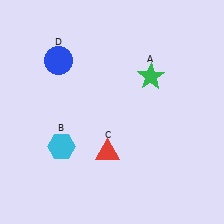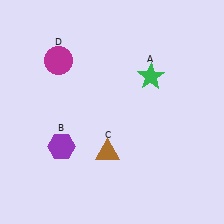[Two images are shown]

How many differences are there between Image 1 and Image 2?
There are 3 differences between the two images.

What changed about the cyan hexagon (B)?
In Image 1, B is cyan. In Image 2, it changed to purple.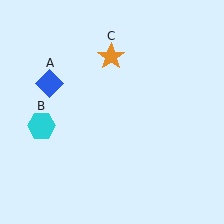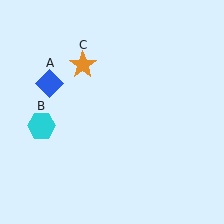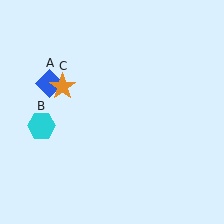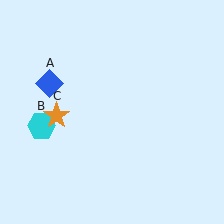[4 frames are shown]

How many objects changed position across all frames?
1 object changed position: orange star (object C).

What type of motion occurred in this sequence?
The orange star (object C) rotated counterclockwise around the center of the scene.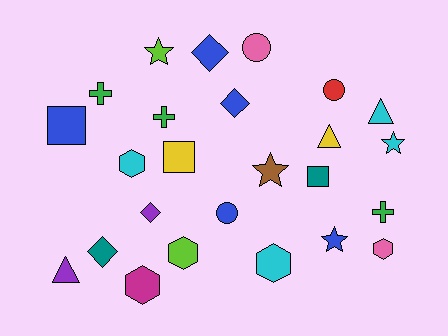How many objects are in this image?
There are 25 objects.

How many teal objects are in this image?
There are 2 teal objects.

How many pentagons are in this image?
There are no pentagons.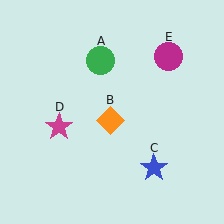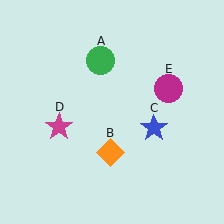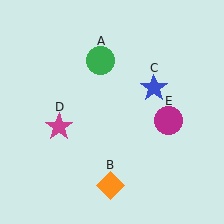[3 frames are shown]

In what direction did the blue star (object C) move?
The blue star (object C) moved up.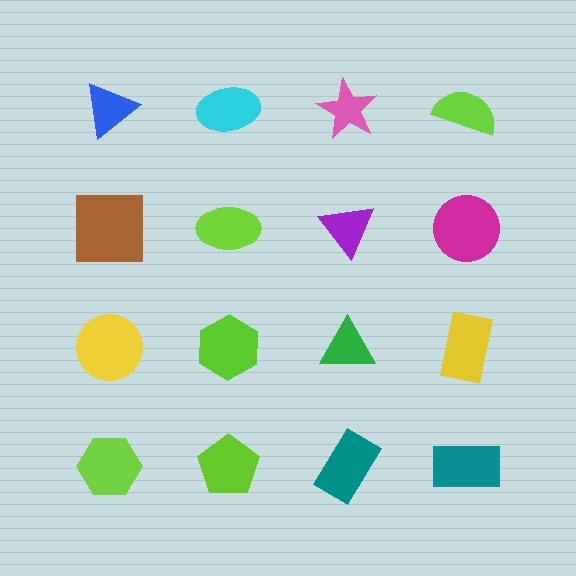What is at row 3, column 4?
A yellow rectangle.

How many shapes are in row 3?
4 shapes.